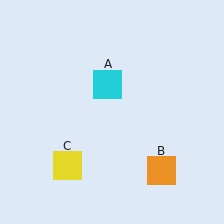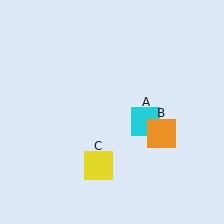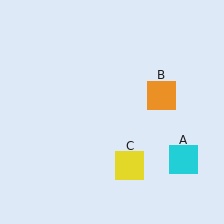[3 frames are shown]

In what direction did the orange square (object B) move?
The orange square (object B) moved up.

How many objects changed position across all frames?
3 objects changed position: cyan square (object A), orange square (object B), yellow square (object C).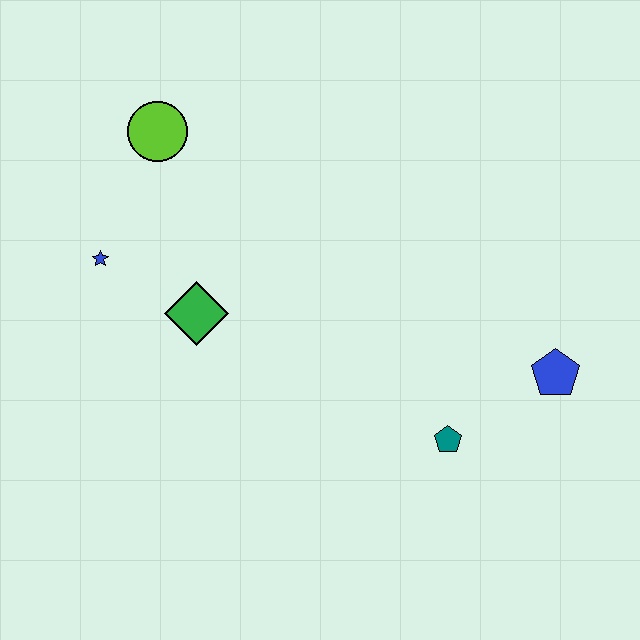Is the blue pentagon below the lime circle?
Yes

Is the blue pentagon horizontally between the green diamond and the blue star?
No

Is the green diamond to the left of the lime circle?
No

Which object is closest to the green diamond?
The blue star is closest to the green diamond.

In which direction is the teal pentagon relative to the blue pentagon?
The teal pentagon is to the left of the blue pentagon.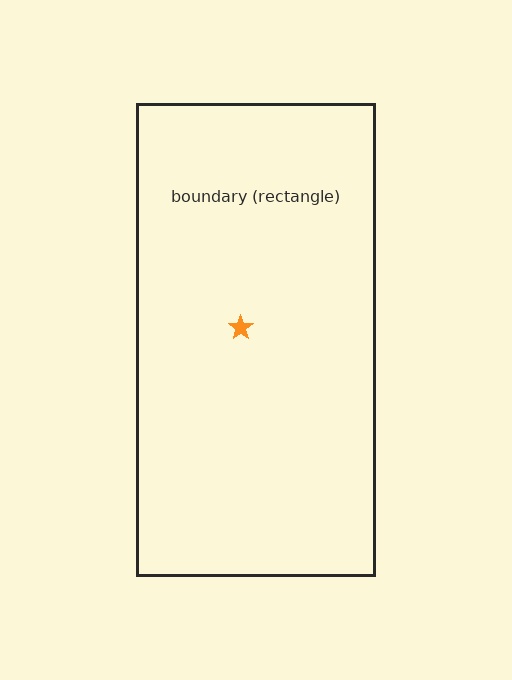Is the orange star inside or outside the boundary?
Inside.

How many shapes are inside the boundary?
1 inside, 0 outside.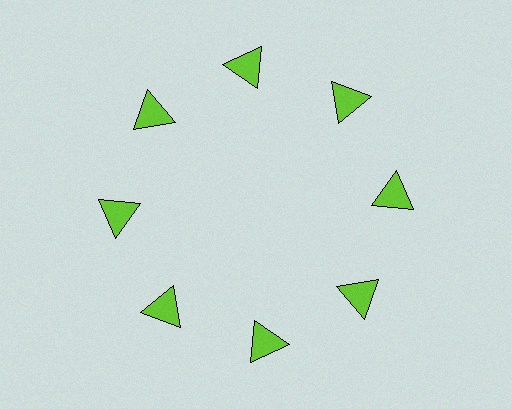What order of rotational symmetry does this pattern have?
This pattern has 8-fold rotational symmetry.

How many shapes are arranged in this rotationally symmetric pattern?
There are 8 shapes, arranged in 8 groups of 1.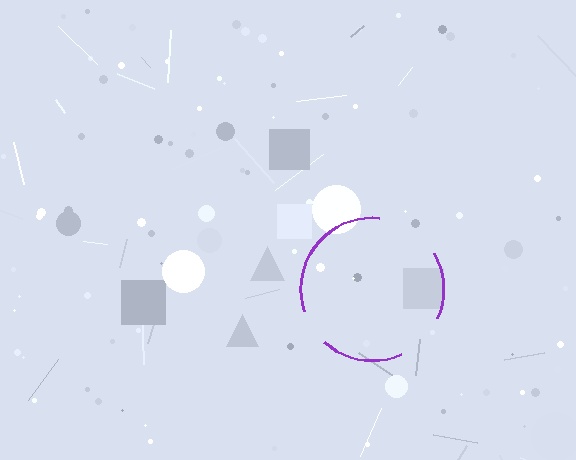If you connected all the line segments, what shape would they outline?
They would outline a circle.